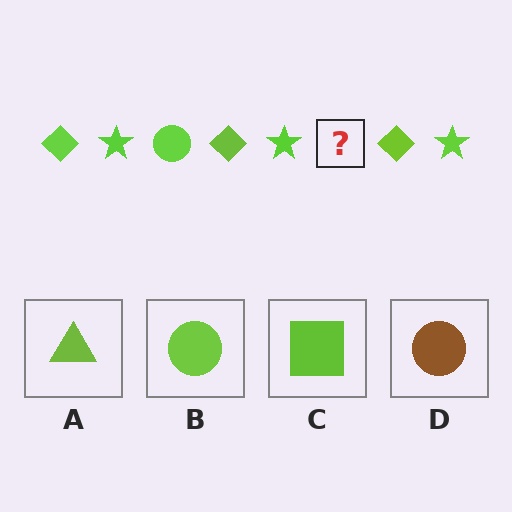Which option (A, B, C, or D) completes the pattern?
B.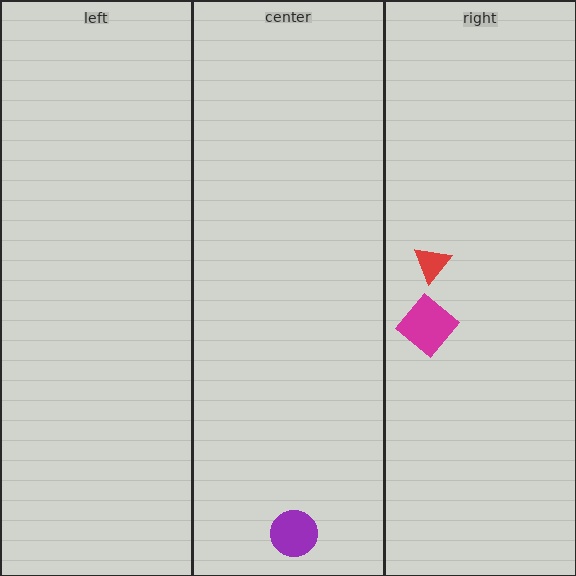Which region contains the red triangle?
The right region.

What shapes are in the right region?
The red triangle, the magenta diamond.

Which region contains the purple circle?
The center region.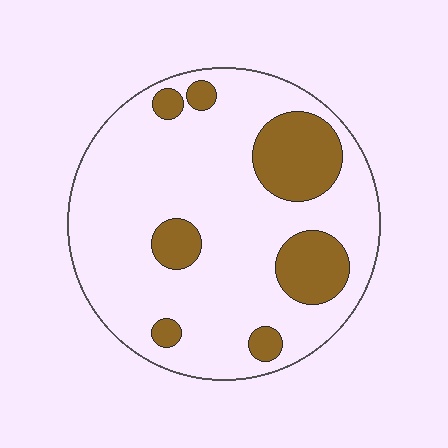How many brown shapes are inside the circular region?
7.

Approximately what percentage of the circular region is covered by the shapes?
Approximately 20%.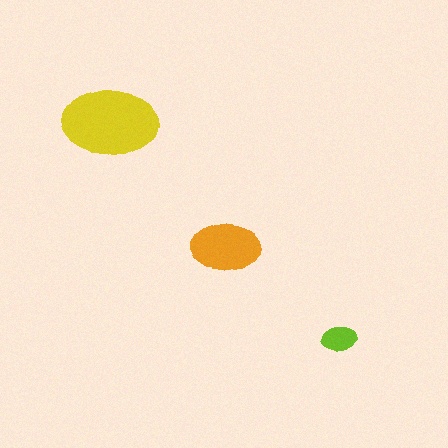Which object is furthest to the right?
The lime ellipse is rightmost.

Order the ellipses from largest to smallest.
the yellow one, the orange one, the lime one.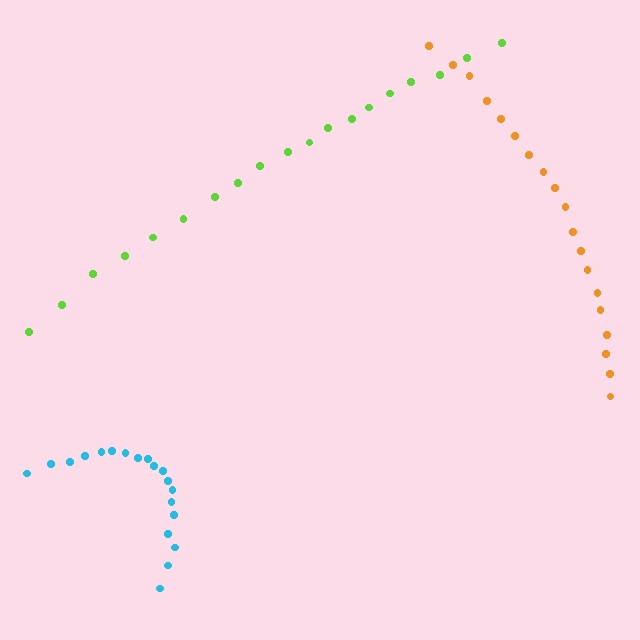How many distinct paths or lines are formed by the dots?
There are 3 distinct paths.